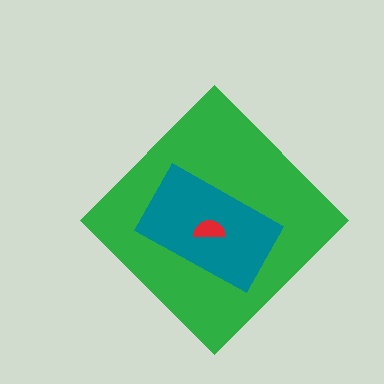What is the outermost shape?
The green diamond.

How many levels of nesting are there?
3.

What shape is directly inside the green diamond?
The teal rectangle.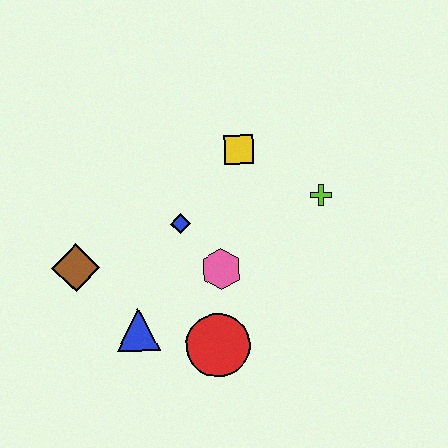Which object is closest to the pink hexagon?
The blue diamond is closest to the pink hexagon.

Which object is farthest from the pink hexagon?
The brown diamond is farthest from the pink hexagon.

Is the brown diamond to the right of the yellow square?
No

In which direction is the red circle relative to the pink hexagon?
The red circle is below the pink hexagon.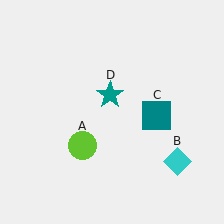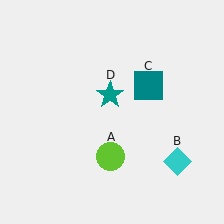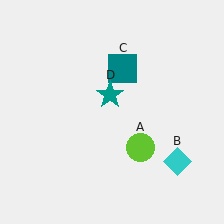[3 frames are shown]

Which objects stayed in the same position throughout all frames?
Cyan diamond (object B) and teal star (object D) remained stationary.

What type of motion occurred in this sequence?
The lime circle (object A), teal square (object C) rotated counterclockwise around the center of the scene.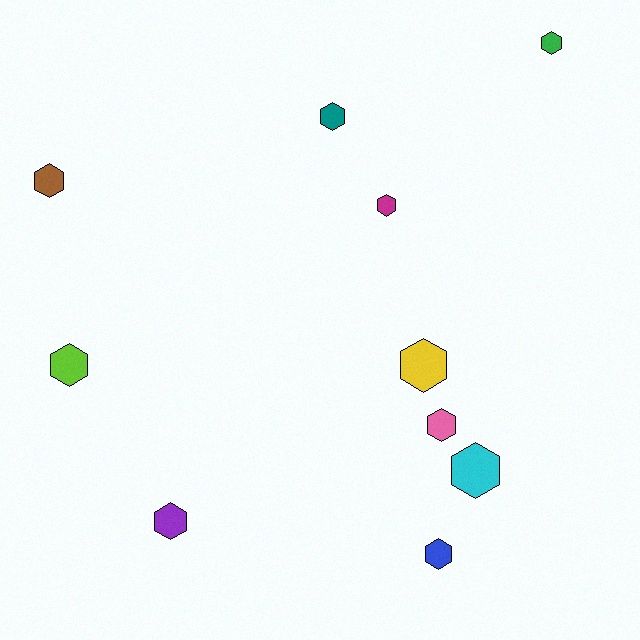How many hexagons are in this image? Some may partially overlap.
There are 10 hexagons.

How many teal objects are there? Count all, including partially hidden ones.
There is 1 teal object.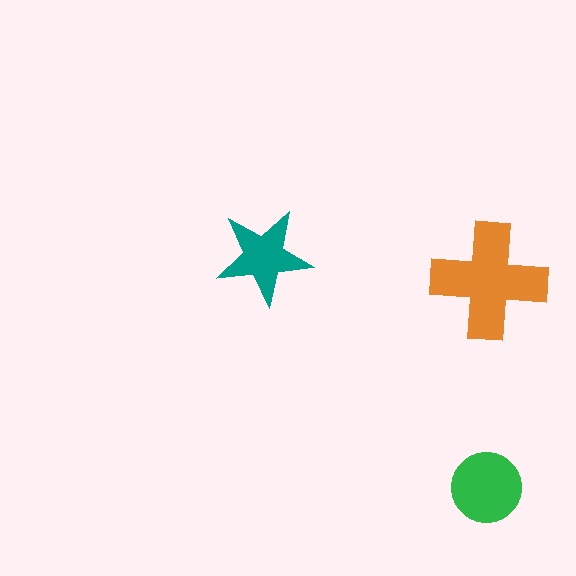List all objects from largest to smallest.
The orange cross, the green circle, the teal star.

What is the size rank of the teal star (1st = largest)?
3rd.